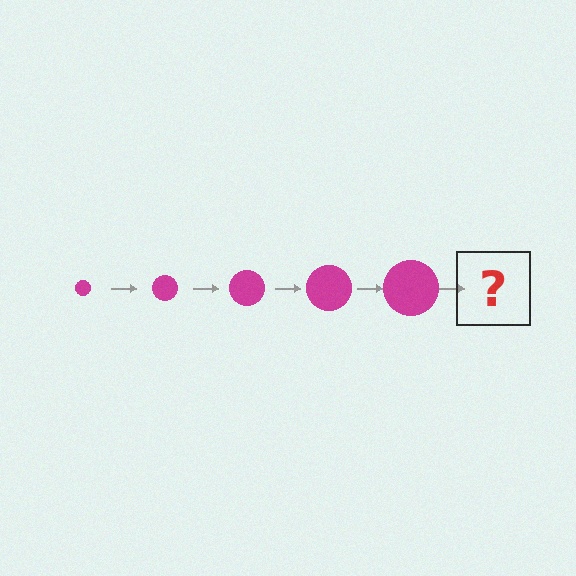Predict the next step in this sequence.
The next step is a magenta circle, larger than the previous one.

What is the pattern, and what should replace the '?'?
The pattern is that the circle gets progressively larger each step. The '?' should be a magenta circle, larger than the previous one.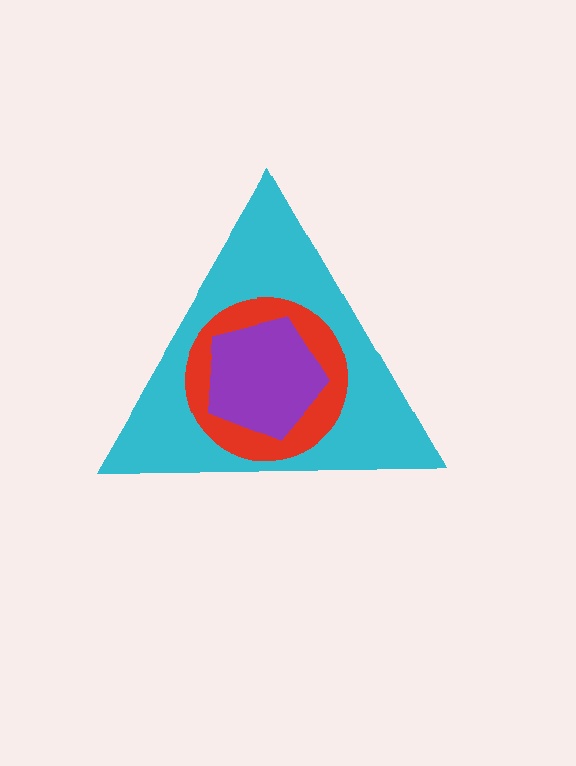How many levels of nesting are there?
3.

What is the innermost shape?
The purple pentagon.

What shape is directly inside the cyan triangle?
The red circle.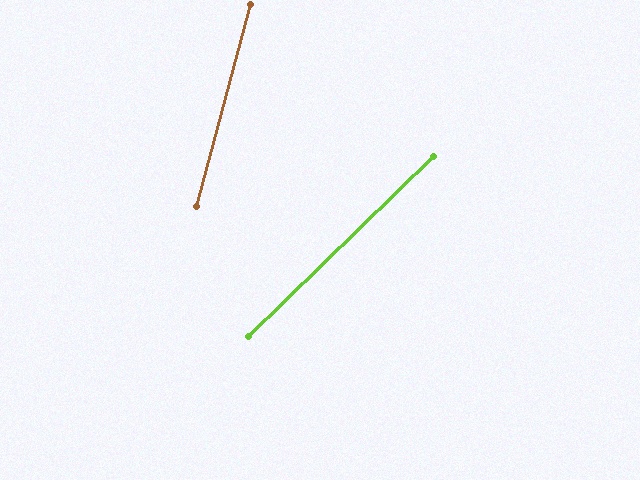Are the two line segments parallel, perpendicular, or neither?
Neither parallel nor perpendicular — they differ by about 31°.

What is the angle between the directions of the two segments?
Approximately 31 degrees.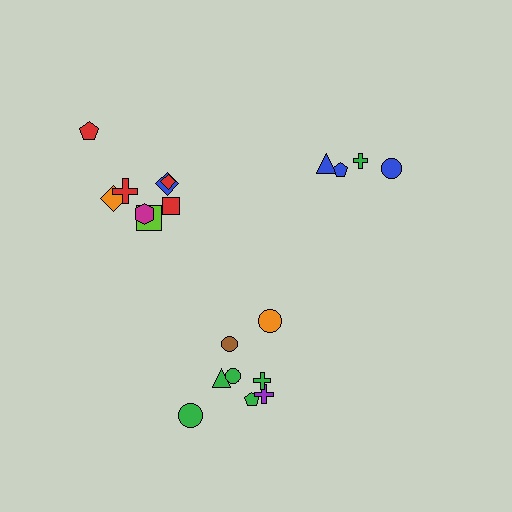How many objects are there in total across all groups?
There are 20 objects.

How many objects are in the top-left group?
There are 8 objects.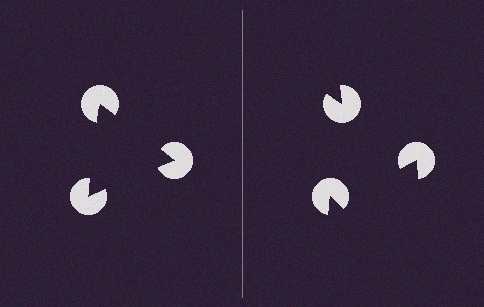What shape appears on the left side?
An illusory triangle.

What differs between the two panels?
The pac-man discs are positioned identically on both sides; only the wedge orientations differ. On the left they align to a triangle; on the right they are misaligned.